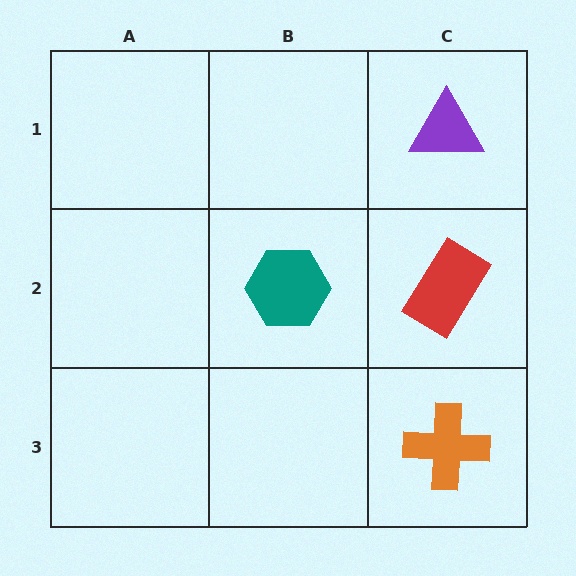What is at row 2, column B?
A teal hexagon.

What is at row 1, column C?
A purple triangle.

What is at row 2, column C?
A red rectangle.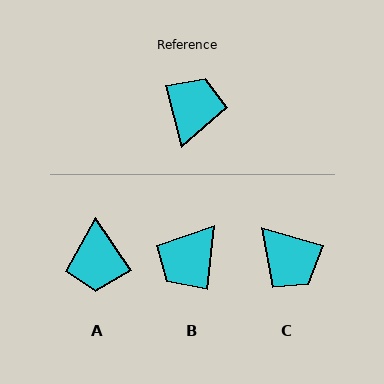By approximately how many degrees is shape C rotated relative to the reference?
Approximately 121 degrees clockwise.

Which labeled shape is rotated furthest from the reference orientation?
A, about 160 degrees away.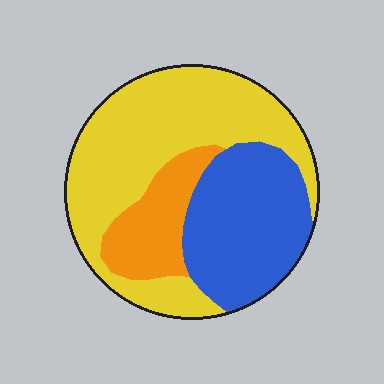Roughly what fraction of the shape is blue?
Blue covers roughly 30% of the shape.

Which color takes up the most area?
Yellow, at roughly 50%.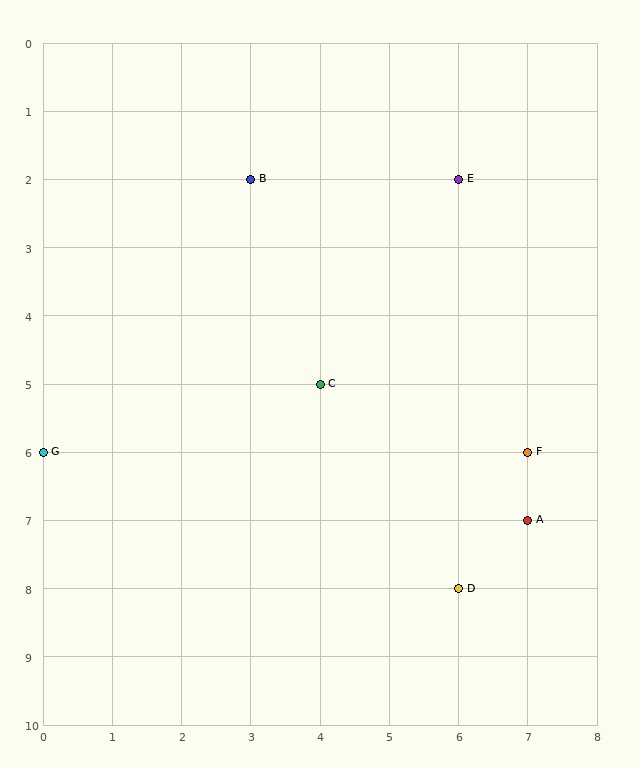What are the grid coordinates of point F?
Point F is at grid coordinates (7, 6).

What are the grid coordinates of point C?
Point C is at grid coordinates (4, 5).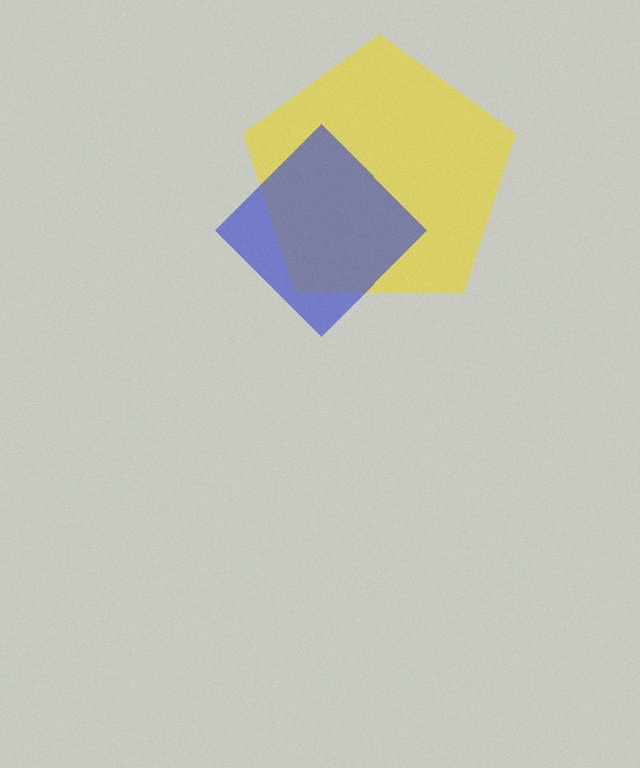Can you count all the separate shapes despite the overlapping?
Yes, there are 2 separate shapes.